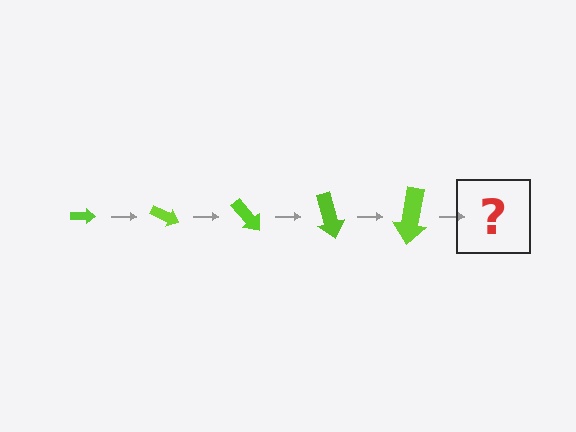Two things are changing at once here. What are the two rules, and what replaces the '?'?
The two rules are that the arrow grows larger each step and it rotates 25 degrees each step. The '?' should be an arrow, larger than the previous one and rotated 125 degrees from the start.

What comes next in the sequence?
The next element should be an arrow, larger than the previous one and rotated 125 degrees from the start.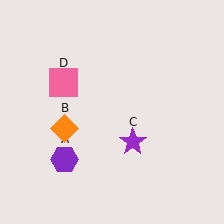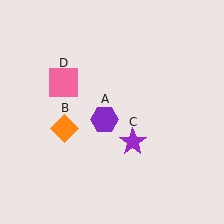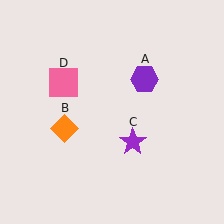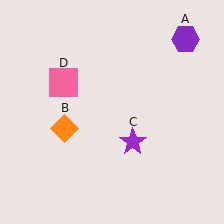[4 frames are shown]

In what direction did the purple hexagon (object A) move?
The purple hexagon (object A) moved up and to the right.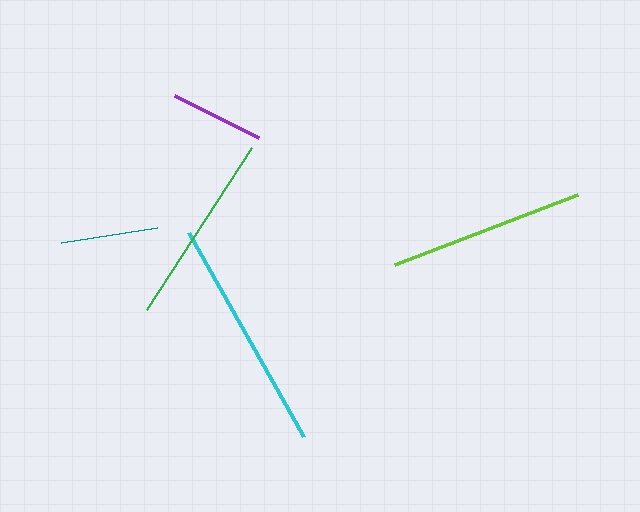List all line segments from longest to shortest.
From longest to shortest: cyan, lime, green, teal, purple.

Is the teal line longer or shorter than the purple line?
The teal line is longer than the purple line.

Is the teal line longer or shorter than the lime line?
The lime line is longer than the teal line.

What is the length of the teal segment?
The teal segment is approximately 97 pixels long.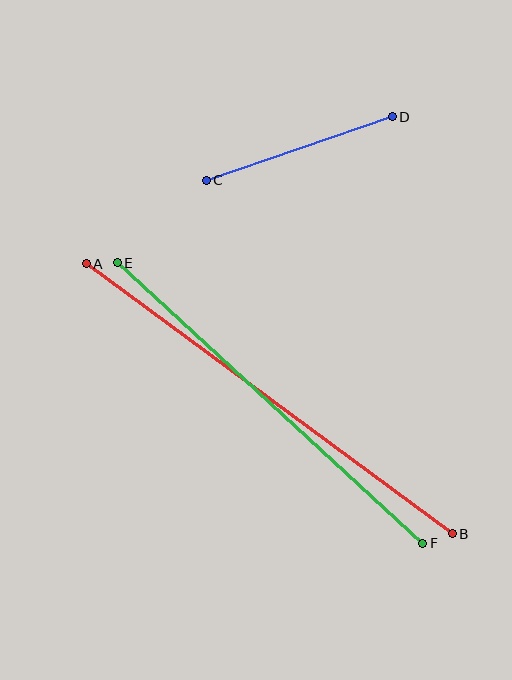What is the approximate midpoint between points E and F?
The midpoint is at approximately (270, 403) pixels.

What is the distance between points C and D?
The distance is approximately 197 pixels.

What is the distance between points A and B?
The distance is approximately 455 pixels.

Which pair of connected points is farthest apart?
Points A and B are farthest apart.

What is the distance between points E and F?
The distance is approximately 414 pixels.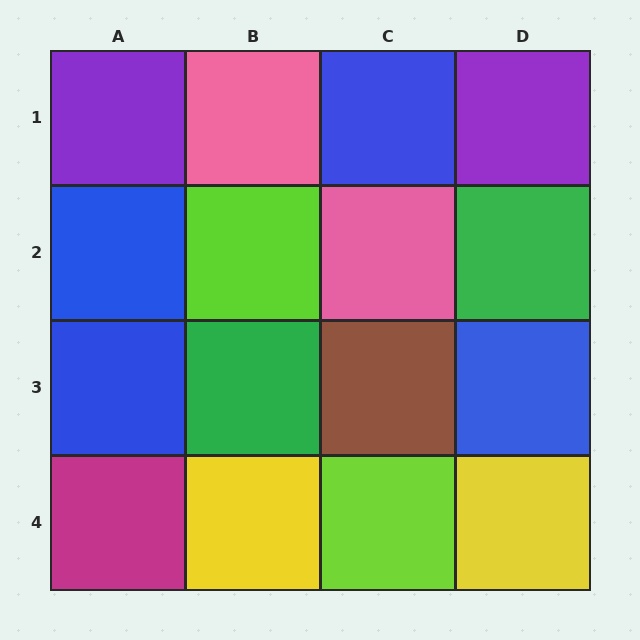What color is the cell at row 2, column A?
Blue.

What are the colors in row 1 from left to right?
Purple, pink, blue, purple.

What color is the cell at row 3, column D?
Blue.